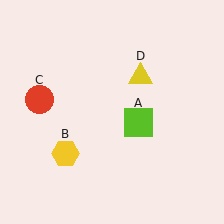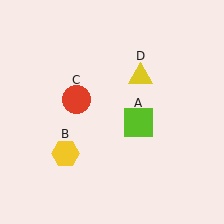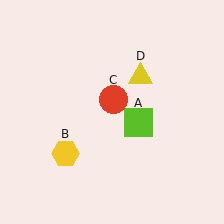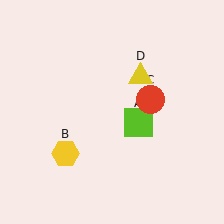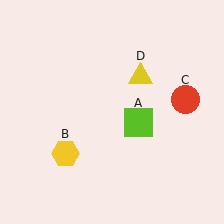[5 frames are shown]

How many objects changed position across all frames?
1 object changed position: red circle (object C).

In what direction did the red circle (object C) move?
The red circle (object C) moved right.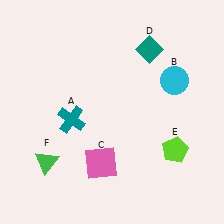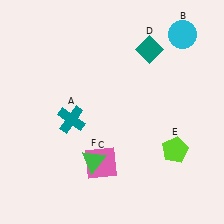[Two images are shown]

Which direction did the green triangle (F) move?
The green triangle (F) moved right.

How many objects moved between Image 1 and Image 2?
2 objects moved between the two images.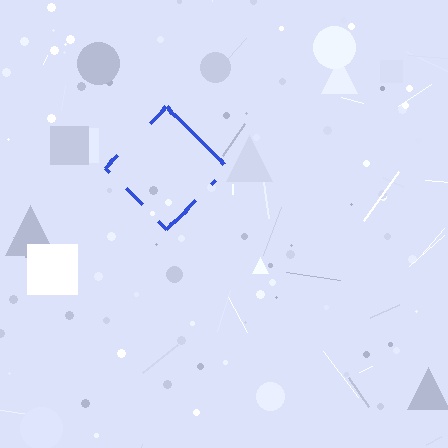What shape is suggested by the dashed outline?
The dashed outline suggests a diamond.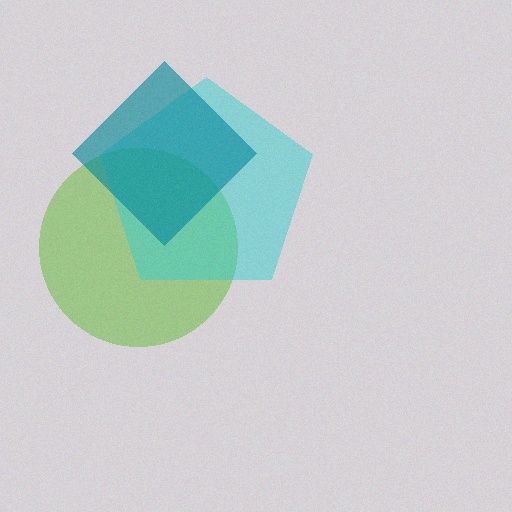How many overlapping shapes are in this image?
There are 3 overlapping shapes in the image.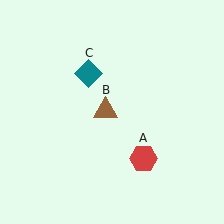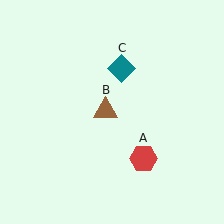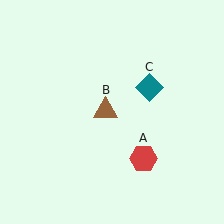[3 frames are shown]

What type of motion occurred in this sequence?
The teal diamond (object C) rotated clockwise around the center of the scene.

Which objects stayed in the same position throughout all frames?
Red hexagon (object A) and brown triangle (object B) remained stationary.